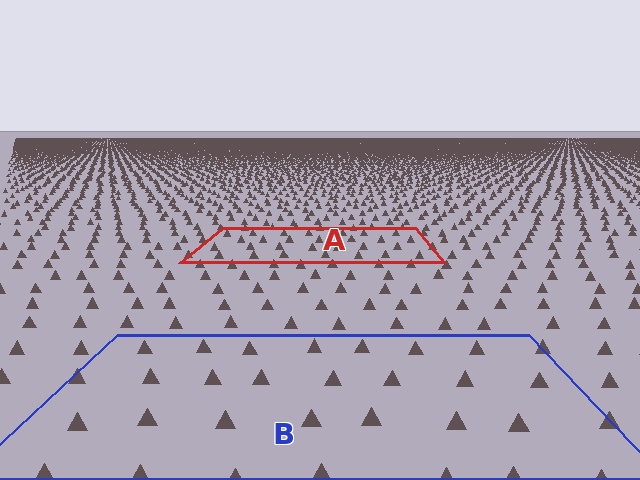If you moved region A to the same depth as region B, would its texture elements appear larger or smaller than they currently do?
They would appear larger. At a closer depth, the same texture elements are projected at a bigger on-screen size.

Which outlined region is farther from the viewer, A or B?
Region A is farther from the viewer — the texture elements inside it appear smaller and more densely packed.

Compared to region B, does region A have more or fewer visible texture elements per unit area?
Region A has more texture elements per unit area — they are packed more densely because it is farther away.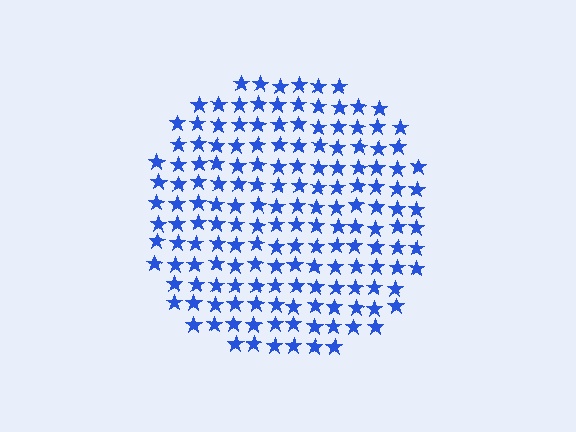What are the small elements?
The small elements are stars.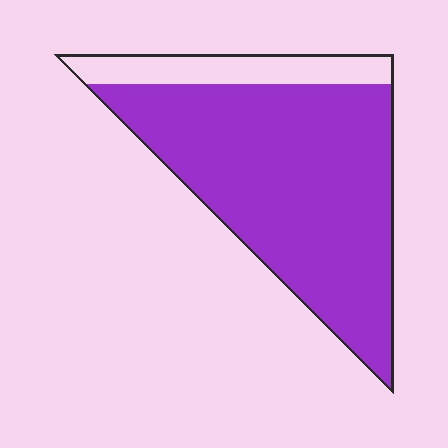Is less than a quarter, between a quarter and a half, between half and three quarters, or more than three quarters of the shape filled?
More than three quarters.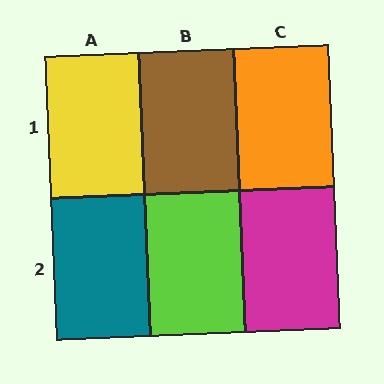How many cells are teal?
1 cell is teal.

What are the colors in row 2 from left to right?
Teal, lime, magenta.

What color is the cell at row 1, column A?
Yellow.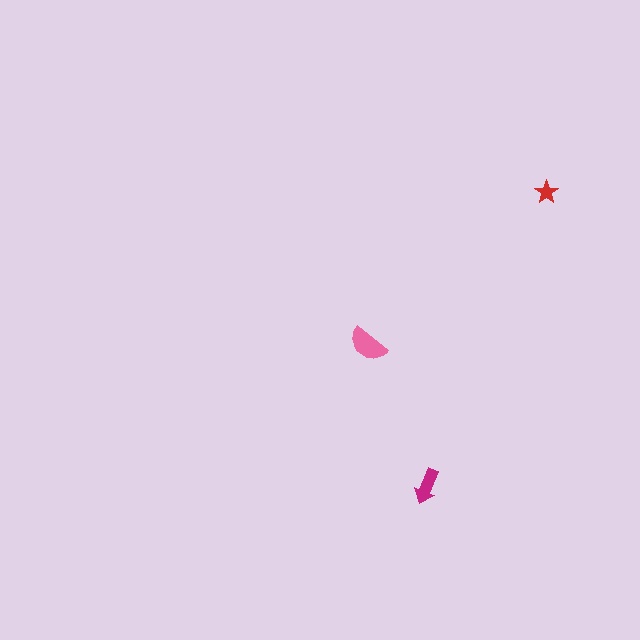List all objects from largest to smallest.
The pink semicircle, the magenta arrow, the red star.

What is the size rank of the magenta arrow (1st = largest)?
2nd.